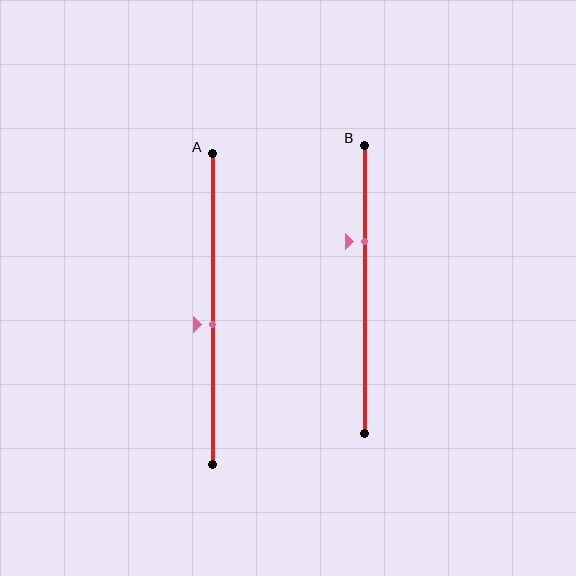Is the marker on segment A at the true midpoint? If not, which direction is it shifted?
No, the marker on segment A is shifted downward by about 5% of the segment length.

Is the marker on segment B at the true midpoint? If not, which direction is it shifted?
No, the marker on segment B is shifted upward by about 17% of the segment length.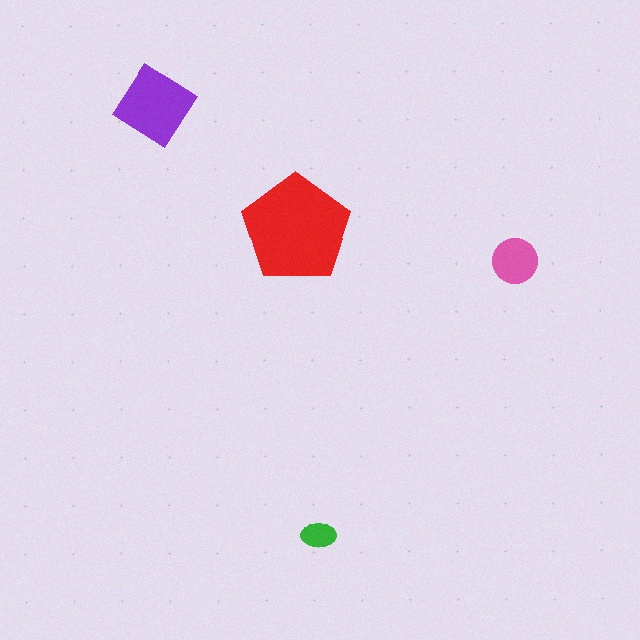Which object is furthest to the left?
The purple diamond is leftmost.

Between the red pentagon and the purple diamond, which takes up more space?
The red pentagon.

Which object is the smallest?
The green ellipse.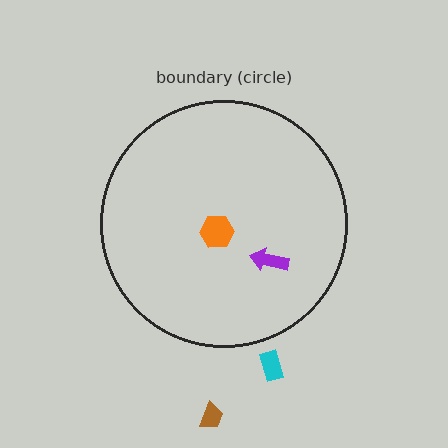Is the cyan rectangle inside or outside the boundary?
Outside.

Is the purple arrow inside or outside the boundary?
Inside.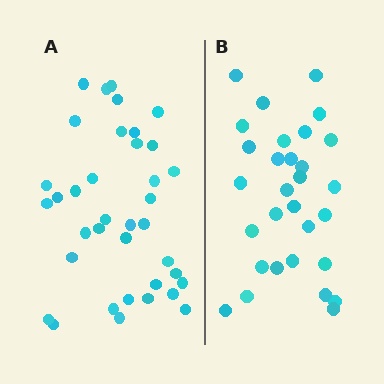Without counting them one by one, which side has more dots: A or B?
Region A (the left region) has more dots.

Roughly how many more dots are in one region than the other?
Region A has roughly 8 or so more dots than region B.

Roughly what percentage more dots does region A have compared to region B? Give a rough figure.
About 25% more.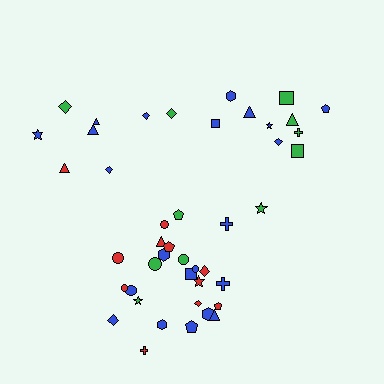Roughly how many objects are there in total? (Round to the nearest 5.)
Roughly 45 objects in total.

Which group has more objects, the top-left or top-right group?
The top-right group.